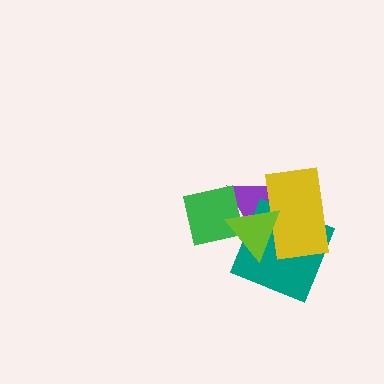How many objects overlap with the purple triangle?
4 objects overlap with the purple triangle.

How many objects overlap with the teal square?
3 objects overlap with the teal square.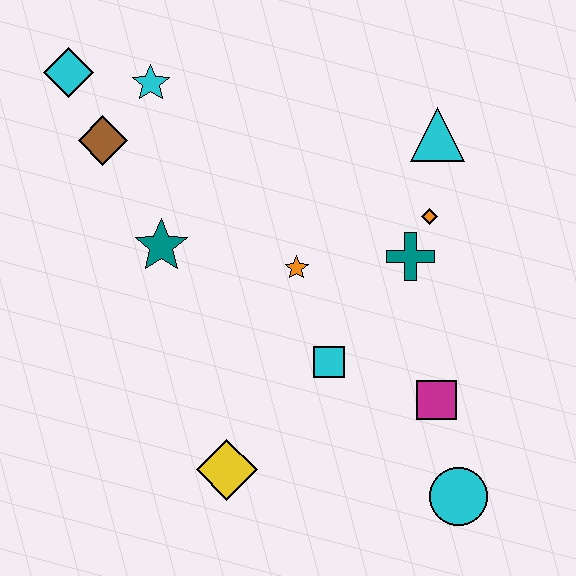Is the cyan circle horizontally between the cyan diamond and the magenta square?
No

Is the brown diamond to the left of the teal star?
Yes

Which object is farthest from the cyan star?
The cyan circle is farthest from the cyan star.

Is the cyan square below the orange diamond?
Yes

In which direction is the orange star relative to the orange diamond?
The orange star is to the left of the orange diamond.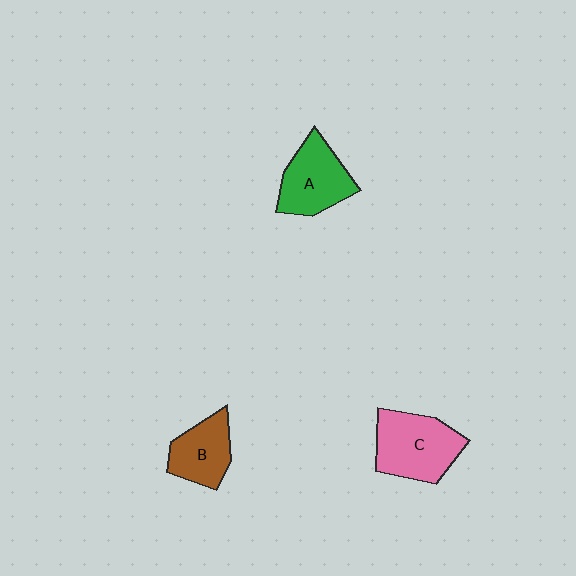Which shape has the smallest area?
Shape B (brown).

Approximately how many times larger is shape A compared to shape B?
Approximately 1.2 times.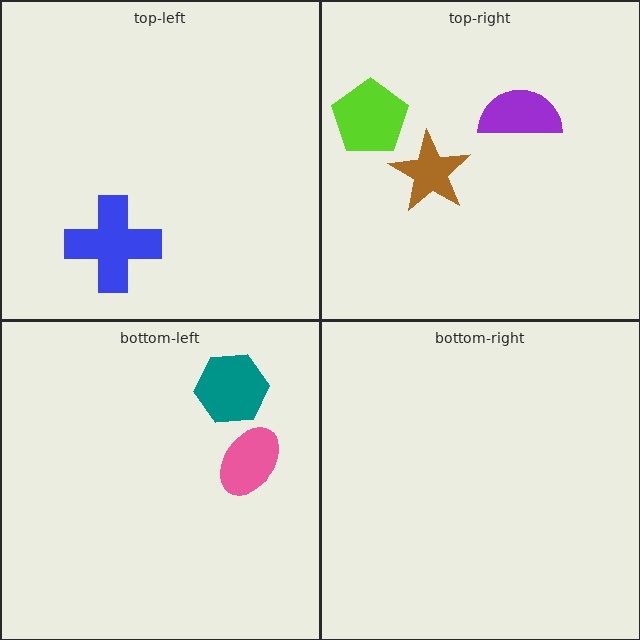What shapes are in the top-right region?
The purple semicircle, the brown star, the lime pentagon.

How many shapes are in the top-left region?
1.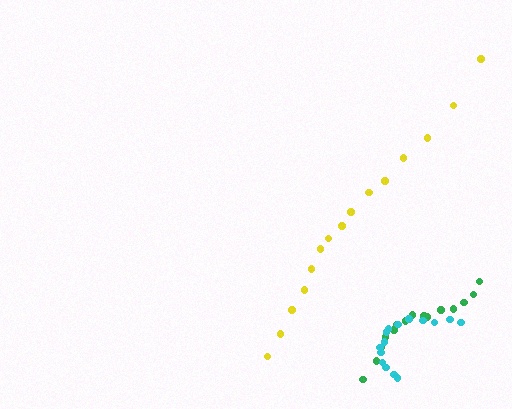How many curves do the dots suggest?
There are 3 distinct paths.